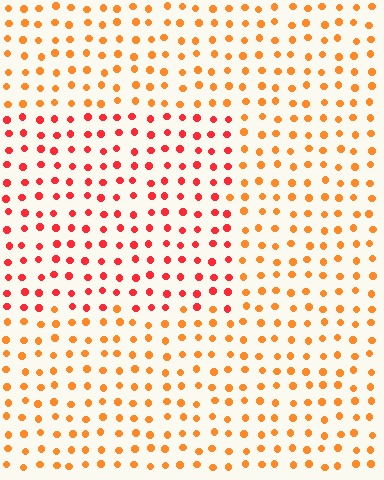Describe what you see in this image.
The image is filled with small orange elements in a uniform arrangement. A rectangle-shaped region is visible where the elements are tinted to a slightly different hue, forming a subtle color boundary.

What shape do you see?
I see a rectangle.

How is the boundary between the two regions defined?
The boundary is defined purely by a slight shift in hue (about 31 degrees). Spacing, size, and orientation are identical on both sides.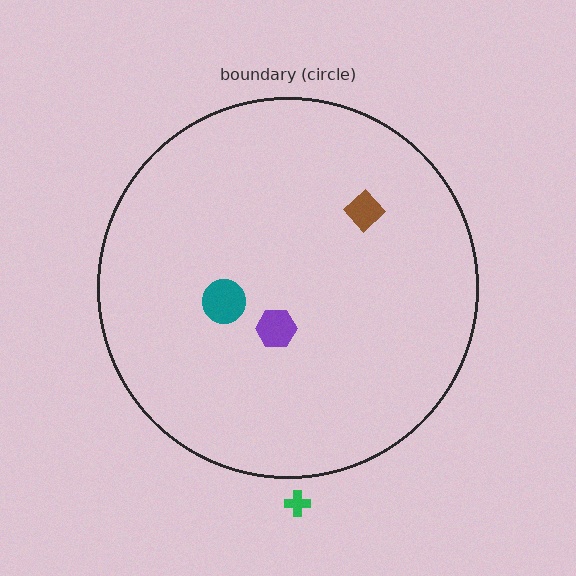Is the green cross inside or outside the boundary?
Outside.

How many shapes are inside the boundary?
3 inside, 1 outside.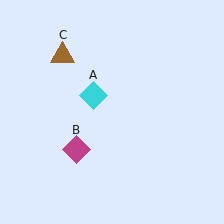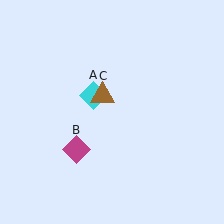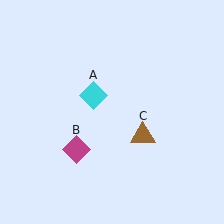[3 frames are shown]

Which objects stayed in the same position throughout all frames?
Cyan diamond (object A) and magenta diamond (object B) remained stationary.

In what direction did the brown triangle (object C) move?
The brown triangle (object C) moved down and to the right.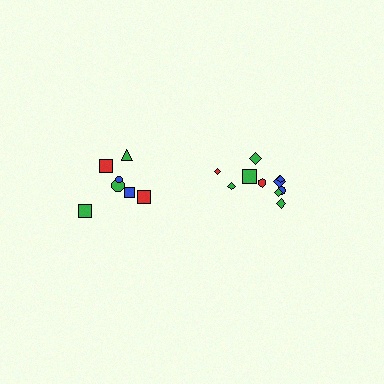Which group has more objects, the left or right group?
The right group.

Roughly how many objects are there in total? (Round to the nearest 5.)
Roughly 15 objects in total.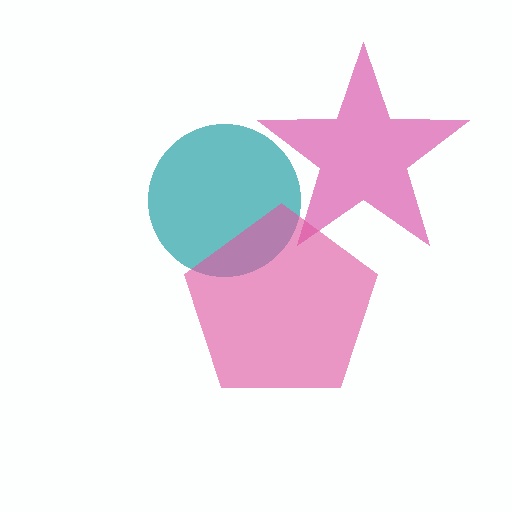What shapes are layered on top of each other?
The layered shapes are: a teal circle, a magenta star, a pink pentagon.